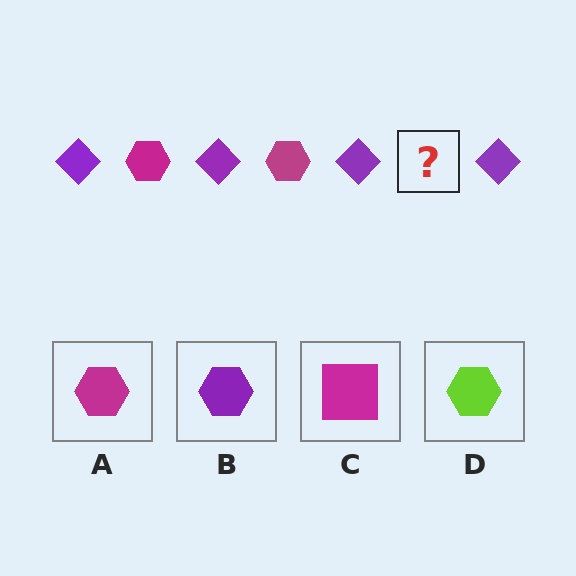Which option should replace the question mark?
Option A.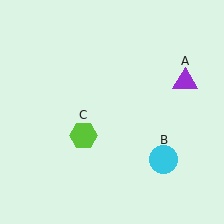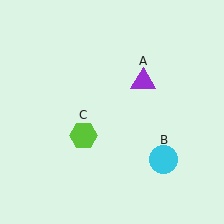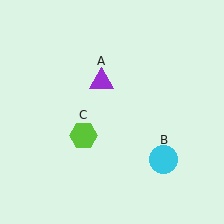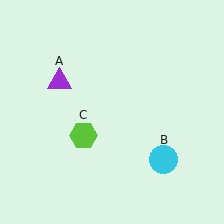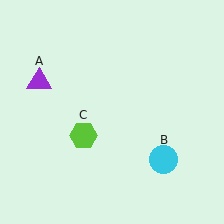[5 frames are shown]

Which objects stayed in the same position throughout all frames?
Cyan circle (object B) and lime hexagon (object C) remained stationary.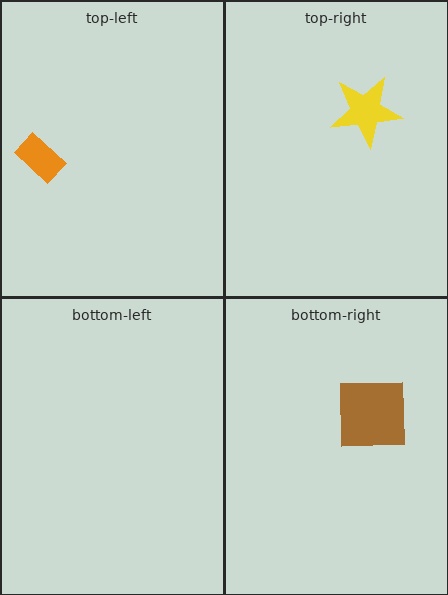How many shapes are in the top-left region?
1.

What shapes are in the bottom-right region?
The brown square.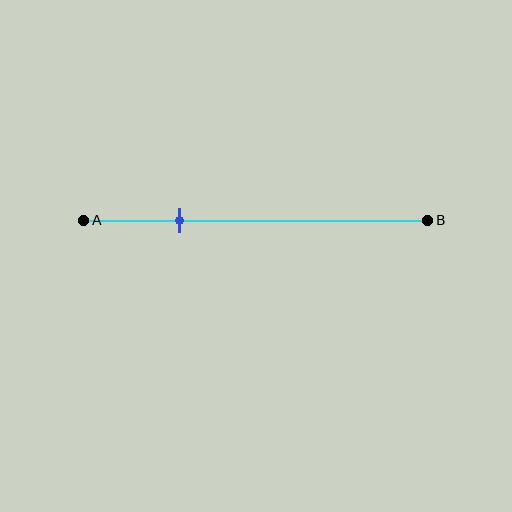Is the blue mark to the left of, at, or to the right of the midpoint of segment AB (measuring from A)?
The blue mark is to the left of the midpoint of segment AB.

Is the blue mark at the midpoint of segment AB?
No, the mark is at about 30% from A, not at the 50% midpoint.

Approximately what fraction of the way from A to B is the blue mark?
The blue mark is approximately 30% of the way from A to B.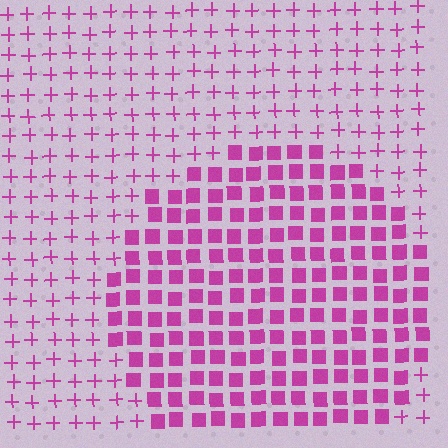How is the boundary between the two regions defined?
The boundary is defined by a change in element shape: squares inside vs. plus signs outside. All elements share the same color and spacing.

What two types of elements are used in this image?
The image uses squares inside the circle region and plus signs outside it.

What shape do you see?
I see a circle.